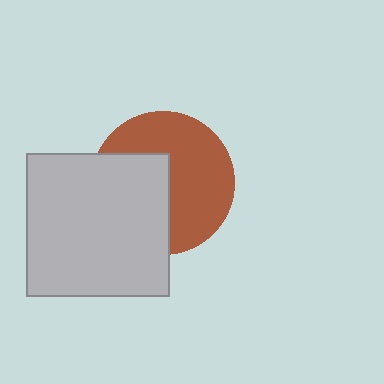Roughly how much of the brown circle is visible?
About half of it is visible (roughly 58%).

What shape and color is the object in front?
The object in front is a light gray square.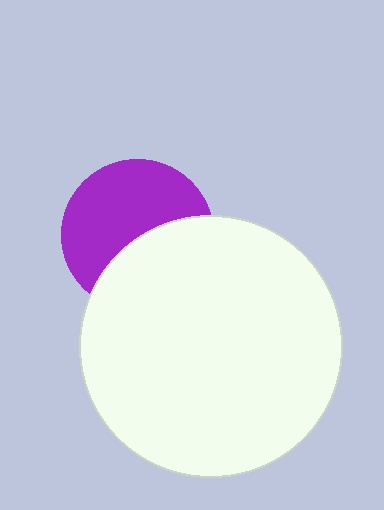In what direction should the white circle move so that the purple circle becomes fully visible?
The white circle should move down. That is the shortest direction to clear the overlap and leave the purple circle fully visible.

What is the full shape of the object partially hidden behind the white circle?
The partially hidden object is a purple circle.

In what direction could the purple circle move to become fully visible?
The purple circle could move up. That would shift it out from behind the white circle entirely.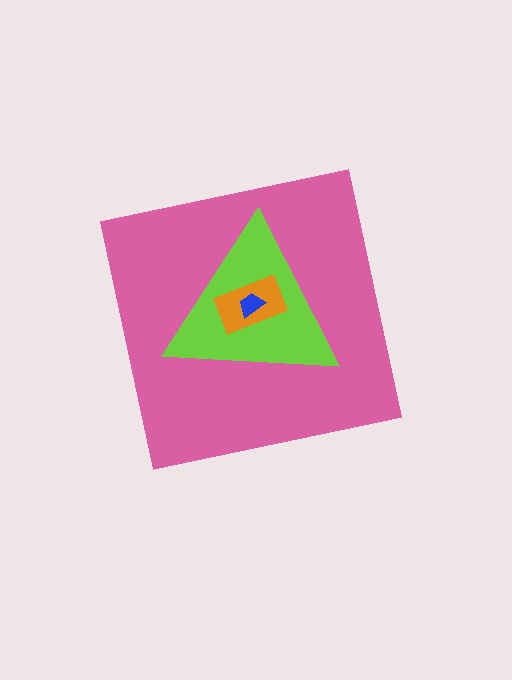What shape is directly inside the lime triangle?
The orange rectangle.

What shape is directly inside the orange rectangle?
The blue trapezoid.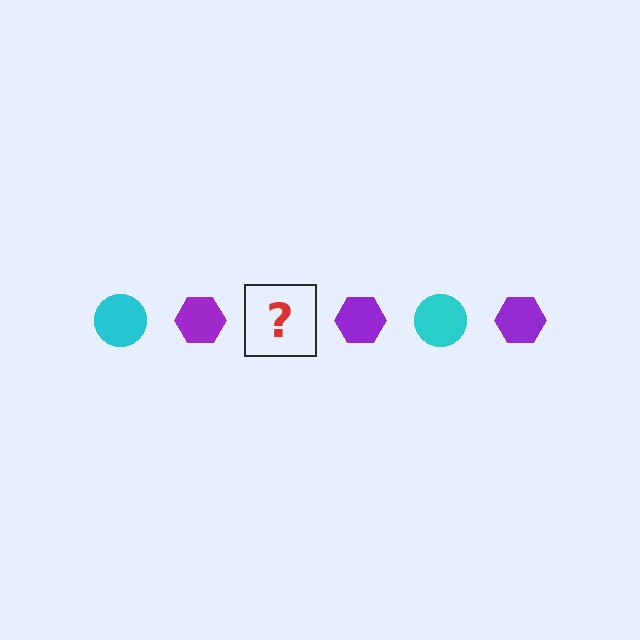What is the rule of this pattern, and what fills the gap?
The rule is that the pattern alternates between cyan circle and purple hexagon. The gap should be filled with a cyan circle.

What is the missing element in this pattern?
The missing element is a cyan circle.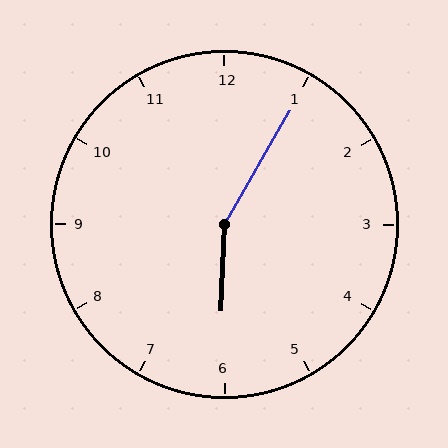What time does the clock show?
6:05.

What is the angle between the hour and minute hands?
Approximately 152 degrees.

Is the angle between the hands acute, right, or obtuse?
It is obtuse.